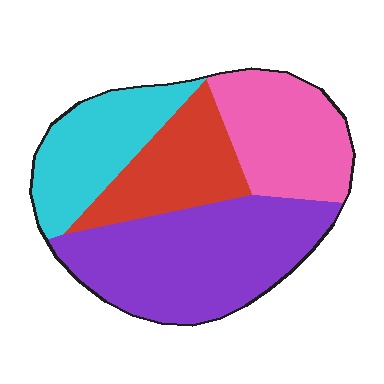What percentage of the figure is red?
Red takes up about one fifth (1/5) of the figure.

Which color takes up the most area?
Purple, at roughly 40%.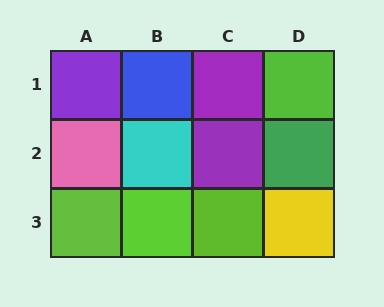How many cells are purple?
3 cells are purple.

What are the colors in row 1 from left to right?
Purple, blue, purple, lime.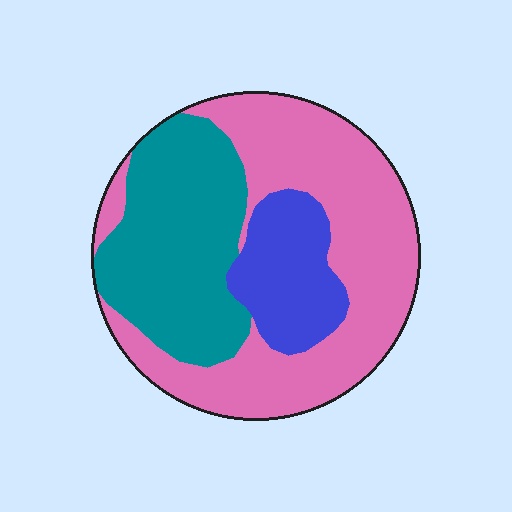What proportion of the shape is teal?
Teal takes up between a sixth and a third of the shape.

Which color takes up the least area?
Blue, at roughly 15%.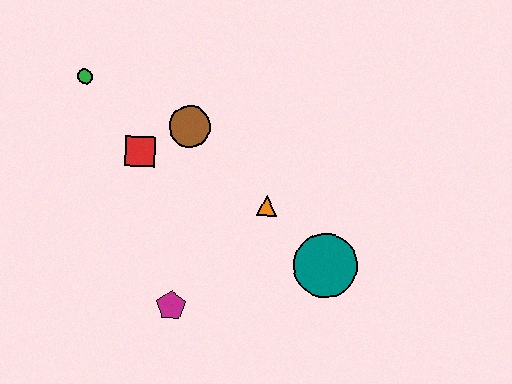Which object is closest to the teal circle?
The orange triangle is closest to the teal circle.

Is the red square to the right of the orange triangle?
No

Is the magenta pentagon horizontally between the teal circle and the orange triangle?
No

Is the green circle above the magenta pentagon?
Yes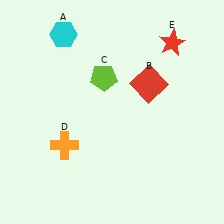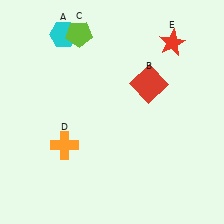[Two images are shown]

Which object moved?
The lime pentagon (C) moved up.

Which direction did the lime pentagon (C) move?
The lime pentagon (C) moved up.